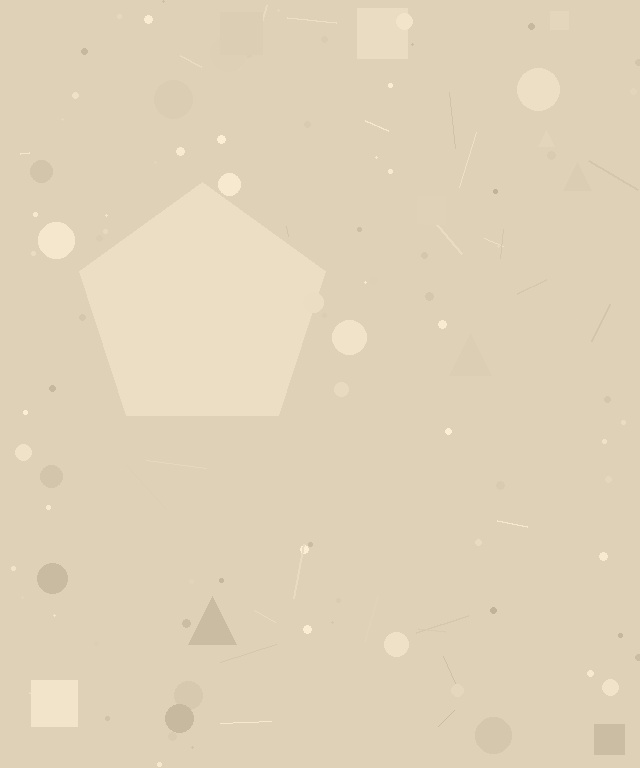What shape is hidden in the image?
A pentagon is hidden in the image.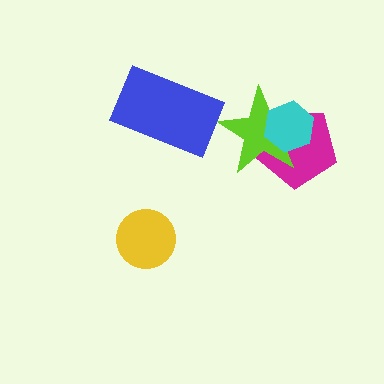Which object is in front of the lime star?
The cyan hexagon is in front of the lime star.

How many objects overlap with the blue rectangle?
0 objects overlap with the blue rectangle.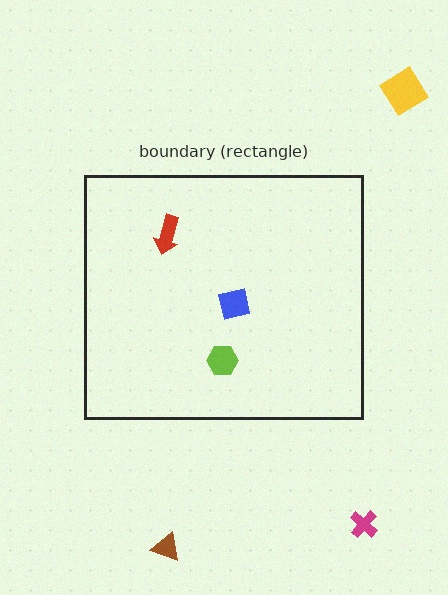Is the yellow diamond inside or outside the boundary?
Outside.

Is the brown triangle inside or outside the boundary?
Outside.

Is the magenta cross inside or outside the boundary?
Outside.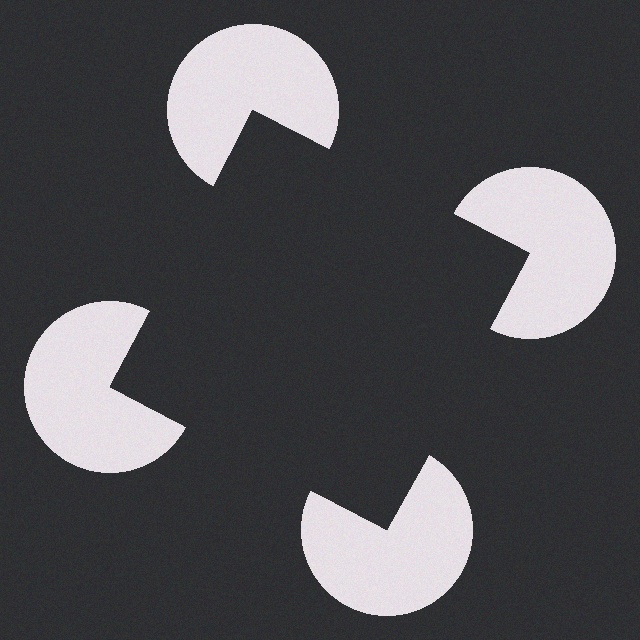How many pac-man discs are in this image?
There are 4 — one at each vertex of the illusory square.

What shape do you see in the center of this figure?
An illusory square — its edges are inferred from the aligned wedge cuts in the pac-man discs, not physically drawn.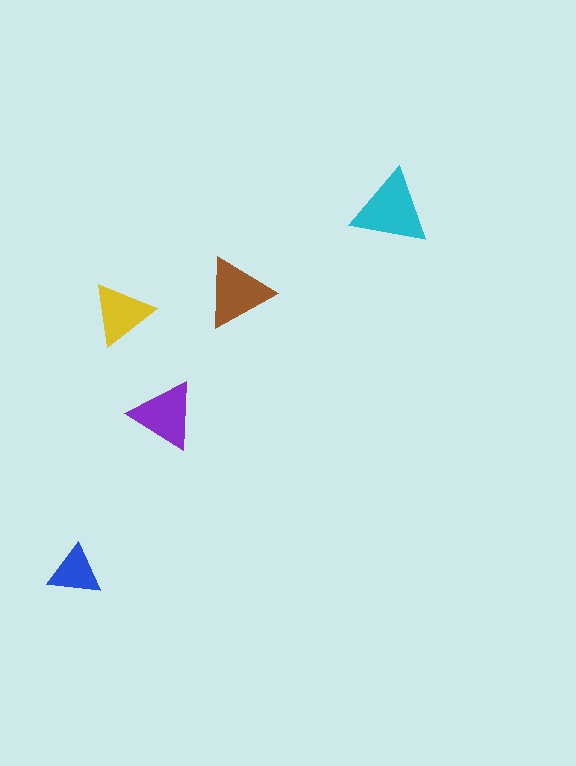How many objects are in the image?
There are 5 objects in the image.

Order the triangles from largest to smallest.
the cyan one, the brown one, the purple one, the yellow one, the blue one.